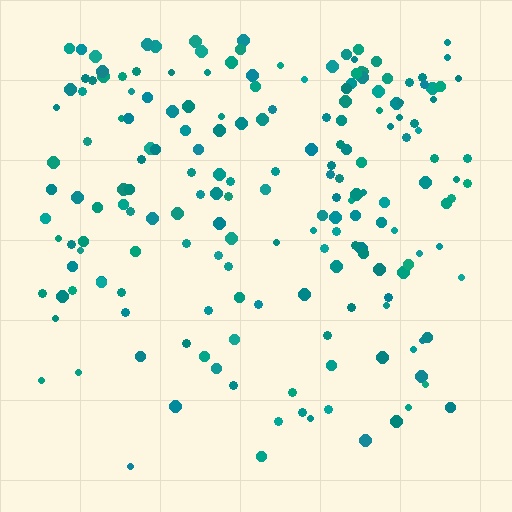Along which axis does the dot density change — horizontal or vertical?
Vertical.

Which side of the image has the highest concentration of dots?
The top.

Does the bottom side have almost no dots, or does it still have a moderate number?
Still a moderate number, just noticeably fewer than the top.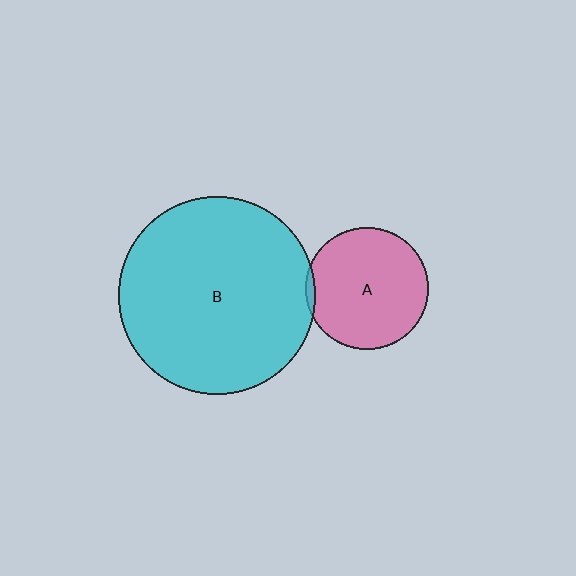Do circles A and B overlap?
Yes.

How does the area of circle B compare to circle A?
Approximately 2.6 times.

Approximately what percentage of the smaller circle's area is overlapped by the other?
Approximately 5%.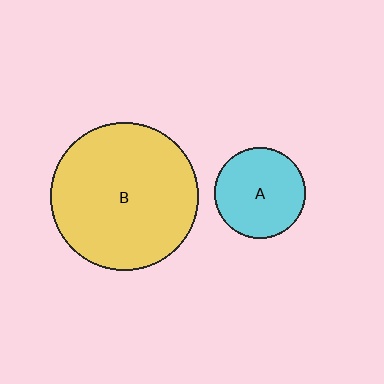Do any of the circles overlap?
No, none of the circles overlap.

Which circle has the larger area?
Circle B (yellow).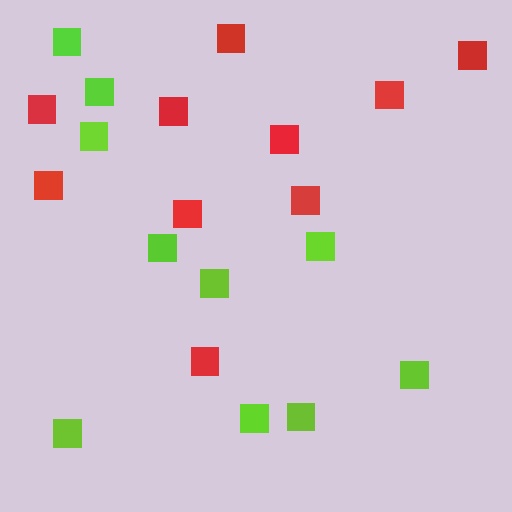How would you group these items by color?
There are 2 groups: one group of red squares (10) and one group of lime squares (10).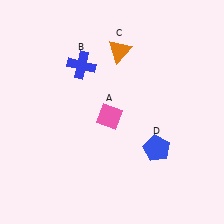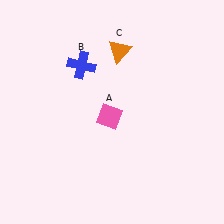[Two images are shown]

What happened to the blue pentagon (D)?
The blue pentagon (D) was removed in Image 2. It was in the bottom-right area of Image 1.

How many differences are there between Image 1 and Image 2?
There is 1 difference between the two images.